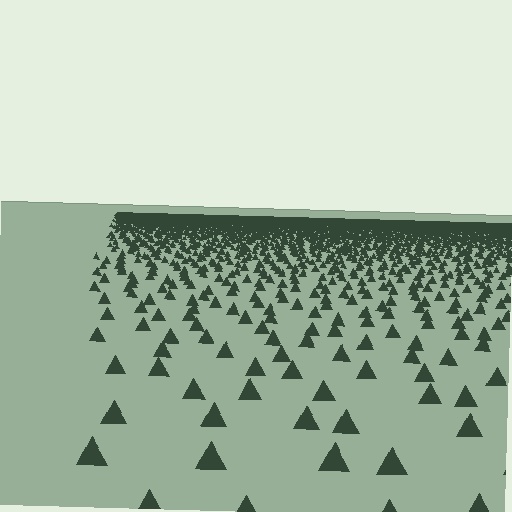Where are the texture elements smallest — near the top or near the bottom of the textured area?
Near the top.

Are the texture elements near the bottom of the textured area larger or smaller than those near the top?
Larger. Near the bottom, elements are closer to the viewer and appear at a bigger on-screen size.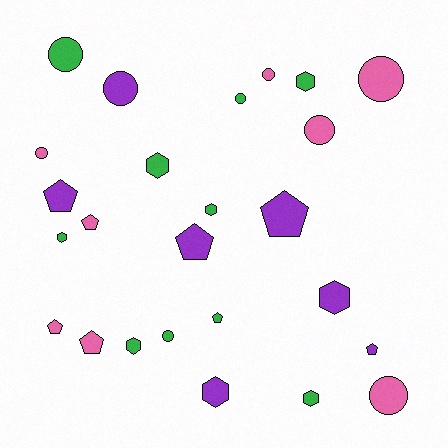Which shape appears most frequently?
Circle, with 9 objects.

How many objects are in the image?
There are 25 objects.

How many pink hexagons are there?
There are no pink hexagons.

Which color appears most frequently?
Green, with 10 objects.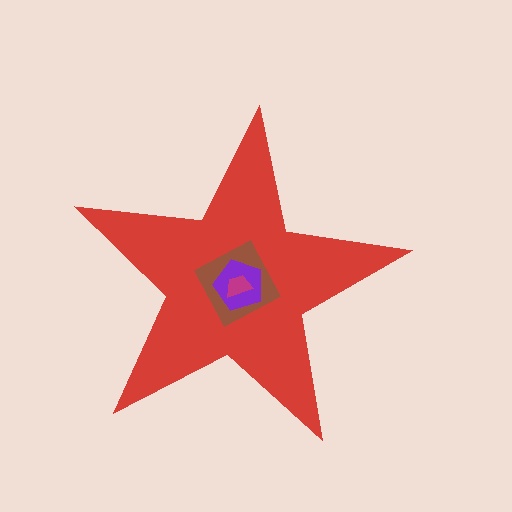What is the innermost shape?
The magenta trapezoid.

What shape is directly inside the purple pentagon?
The magenta trapezoid.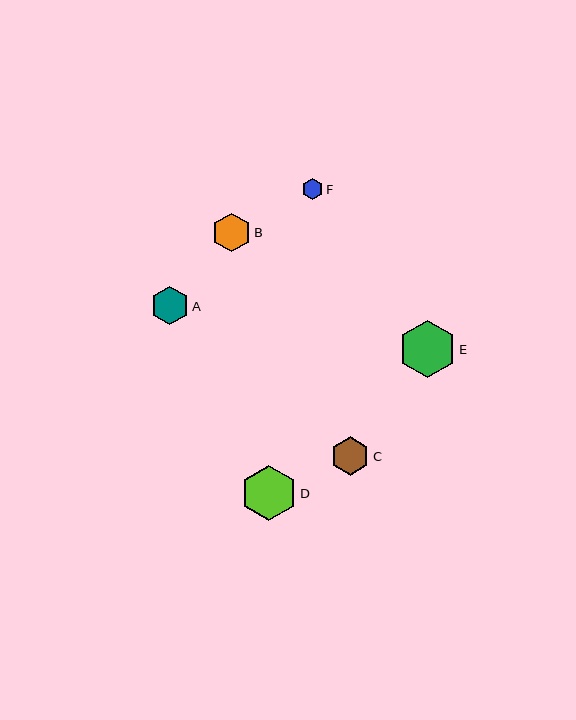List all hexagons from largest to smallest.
From largest to smallest: E, D, A, B, C, F.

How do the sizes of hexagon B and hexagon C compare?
Hexagon B and hexagon C are approximately the same size.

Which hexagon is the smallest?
Hexagon F is the smallest with a size of approximately 21 pixels.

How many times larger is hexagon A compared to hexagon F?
Hexagon A is approximately 1.9 times the size of hexagon F.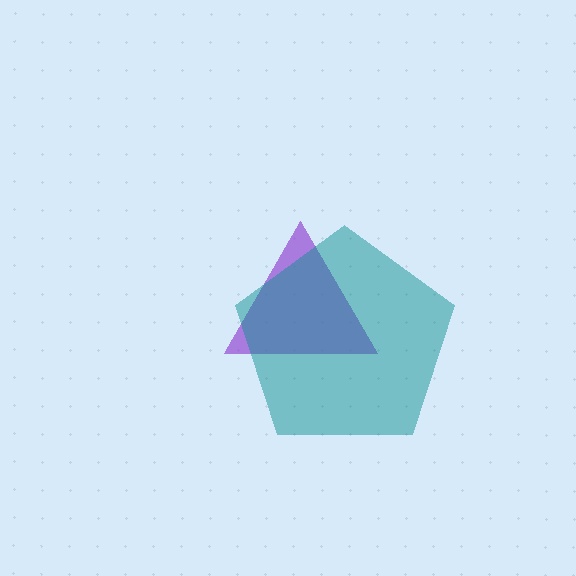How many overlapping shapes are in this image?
There are 2 overlapping shapes in the image.